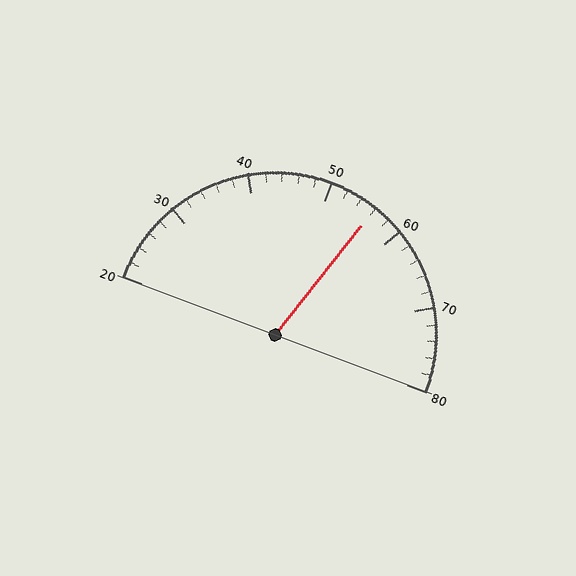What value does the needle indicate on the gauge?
The needle indicates approximately 56.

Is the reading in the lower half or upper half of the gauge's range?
The reading is in the upper half of the range (20 to 80).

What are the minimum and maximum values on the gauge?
The gauge ranges from 20 to 80.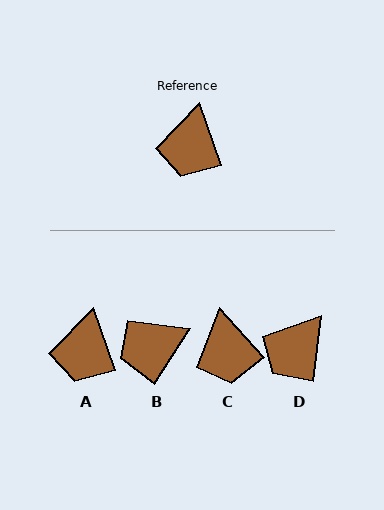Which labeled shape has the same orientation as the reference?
A.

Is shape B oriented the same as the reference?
No, it is off by about 53 degrees.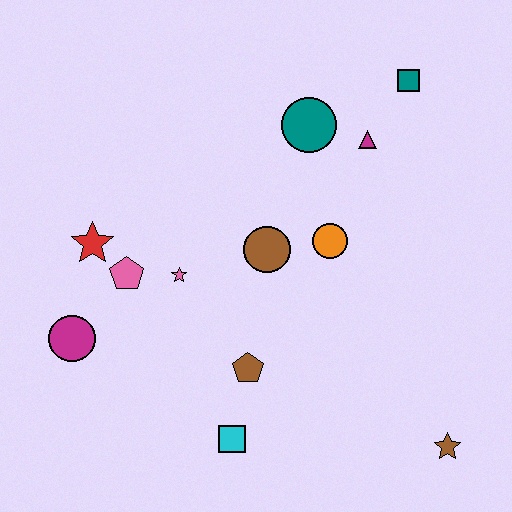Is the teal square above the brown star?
Yes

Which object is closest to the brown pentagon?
The cyan square is closest to the brown pentagon.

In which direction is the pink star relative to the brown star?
The pink star is to the left of the brown star.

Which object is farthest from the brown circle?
The brown star is farthest from the brown circle.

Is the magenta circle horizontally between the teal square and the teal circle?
No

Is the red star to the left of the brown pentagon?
Yes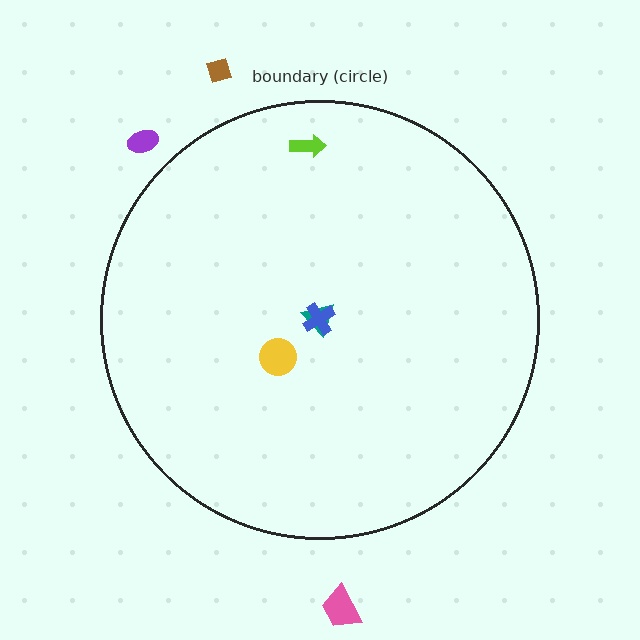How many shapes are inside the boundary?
4 inside, 3 outside.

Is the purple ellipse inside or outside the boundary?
Outside.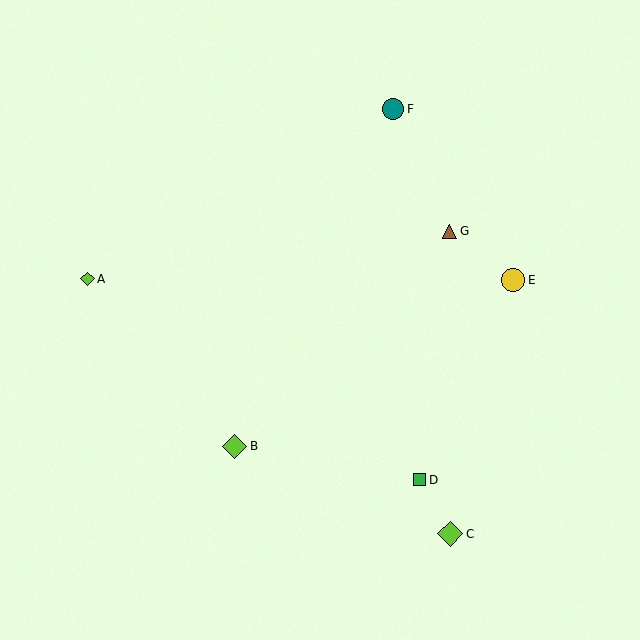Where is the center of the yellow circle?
The center of the yellow circle is at (513, 280).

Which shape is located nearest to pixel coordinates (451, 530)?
The lime diamond (labeled C) at (450, 534) is nearest to that location.